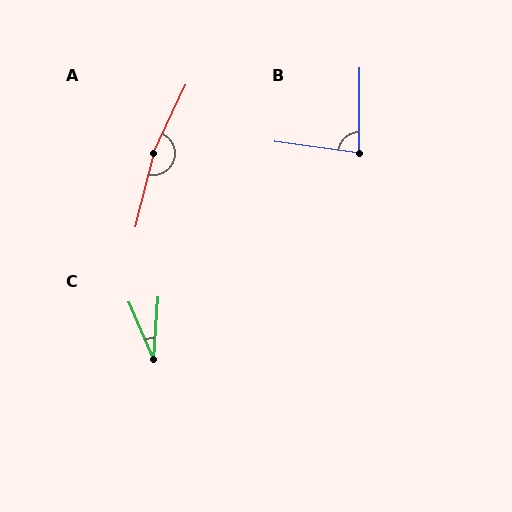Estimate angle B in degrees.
Approximately 82 degrees.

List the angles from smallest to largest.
C (27°), B (82°), A (169°).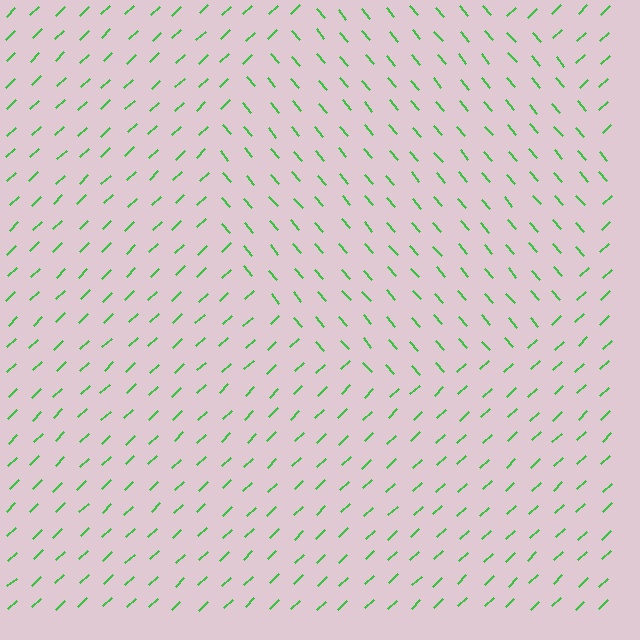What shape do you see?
I see a circle.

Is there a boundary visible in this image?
Yes, there is a texture boundary formed by a change in line orientation.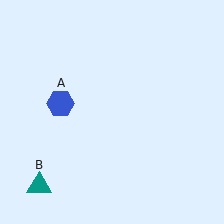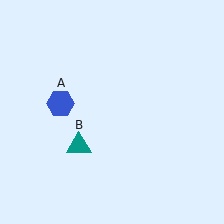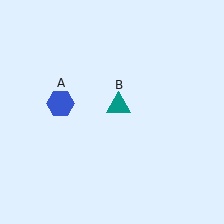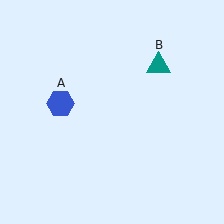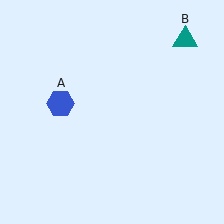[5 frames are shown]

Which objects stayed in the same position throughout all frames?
Blue hexagon (object A) remained stationary.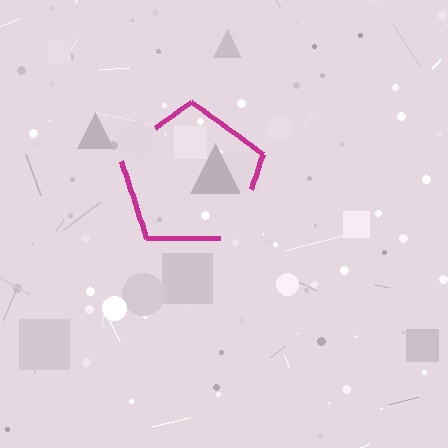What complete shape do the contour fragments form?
The contour fragments form a pentagon.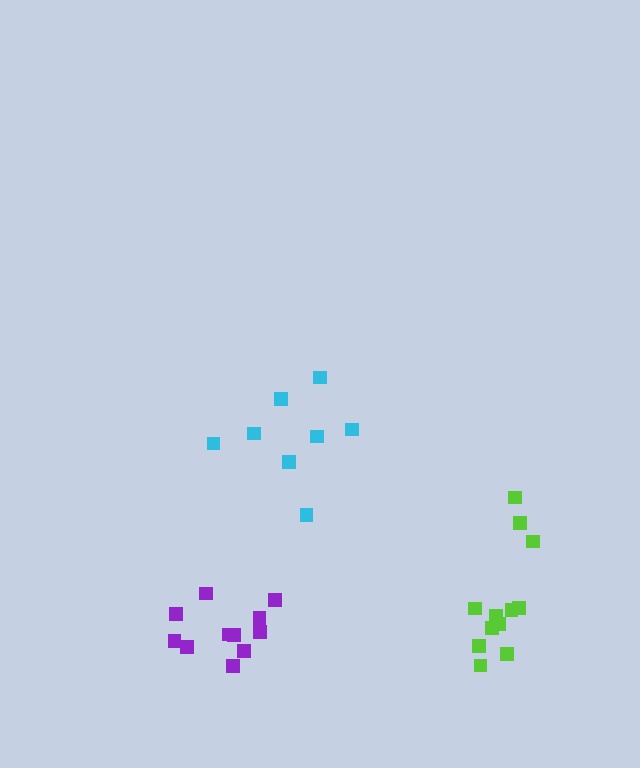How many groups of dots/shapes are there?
There are 3 groups.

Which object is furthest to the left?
The purple cluster is leftmost.